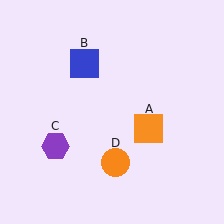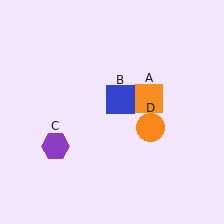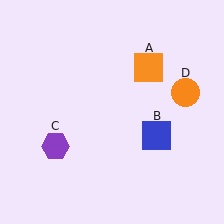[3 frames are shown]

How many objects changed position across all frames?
3 objects changed position: orange square (object A), blue square (object B), orange circle (object D).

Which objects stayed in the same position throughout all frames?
Purple hexagon (object C) remained stationary.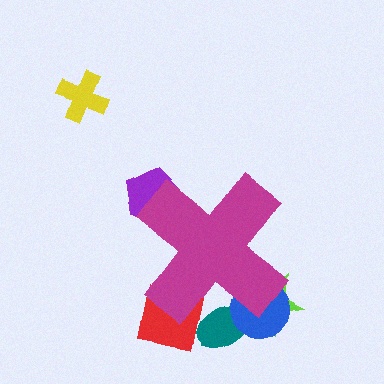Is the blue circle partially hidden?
Yes, the blue circle is partially hidden behind the magenta cross.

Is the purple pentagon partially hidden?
Yes, the purple pentagon is partially hidden behind the magenta cross.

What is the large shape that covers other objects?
A magenta cross.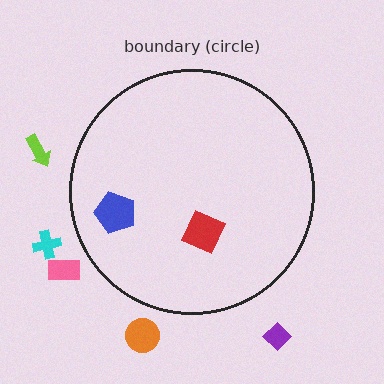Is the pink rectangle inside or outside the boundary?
Outside.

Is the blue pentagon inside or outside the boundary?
Inside.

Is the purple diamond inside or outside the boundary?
Outside.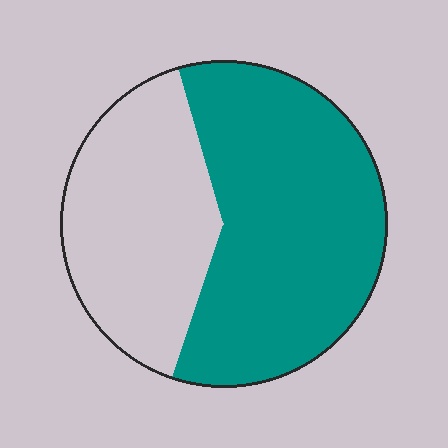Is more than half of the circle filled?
Yes.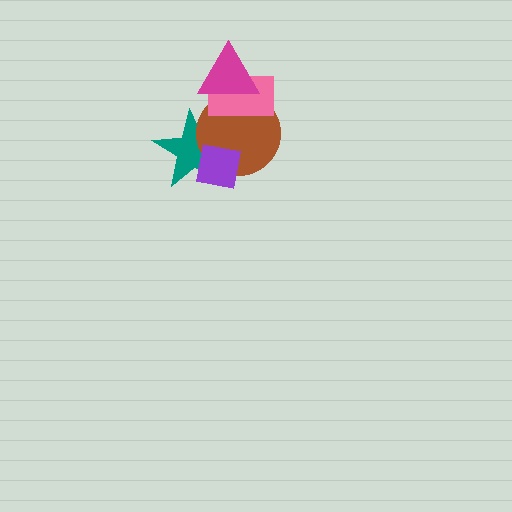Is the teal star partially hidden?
Yes, it is partially covered by another shape.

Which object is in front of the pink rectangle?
The magenta triangle is in front of the pink rectangle.